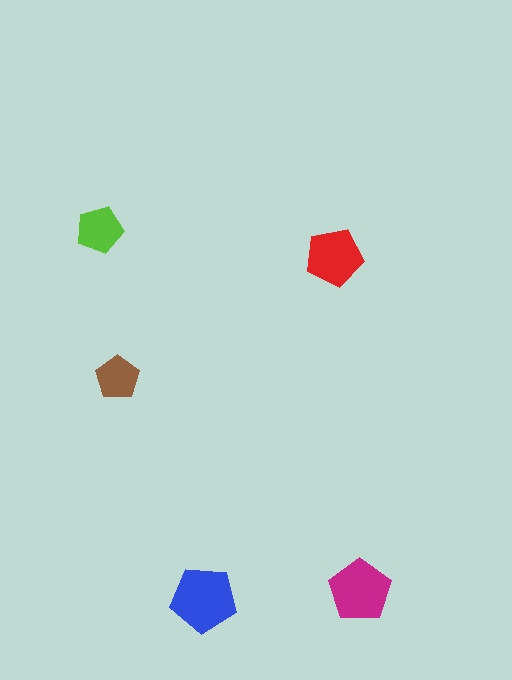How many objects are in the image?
There are 5 objects in the image.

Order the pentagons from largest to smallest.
the blue one, the magenta one, the red one, the lime one, the brown one.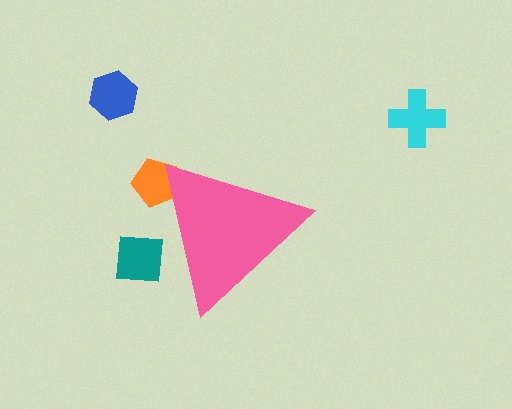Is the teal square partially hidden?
Yes, the teal square is partially hidden behind the pink triangle.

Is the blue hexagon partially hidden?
No, the blue hexagon is fully visible.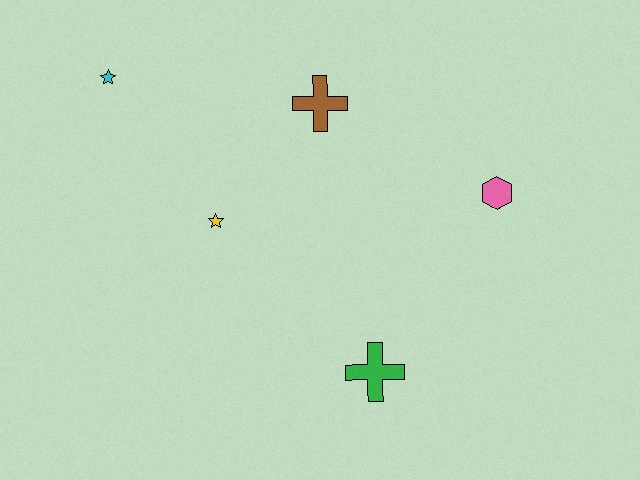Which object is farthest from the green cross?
The cyan star is farthest from the green cross.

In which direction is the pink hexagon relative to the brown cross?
The pink hexagon is to the right of the brown cross.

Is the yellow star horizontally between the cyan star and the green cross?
Yes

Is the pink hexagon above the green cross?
Yes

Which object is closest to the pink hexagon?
The brown cross is closest to the pink hexagon.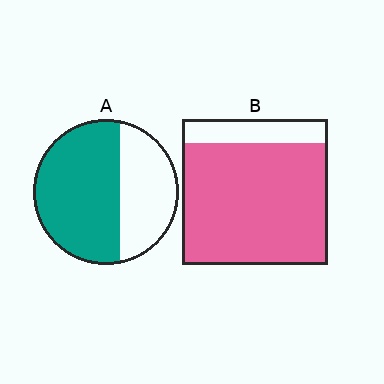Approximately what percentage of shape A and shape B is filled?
A is approximately 60% and B is approximately 85%.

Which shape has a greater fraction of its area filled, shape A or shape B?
Shape B.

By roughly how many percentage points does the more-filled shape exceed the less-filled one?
By roughly 20 percentage points (B over A).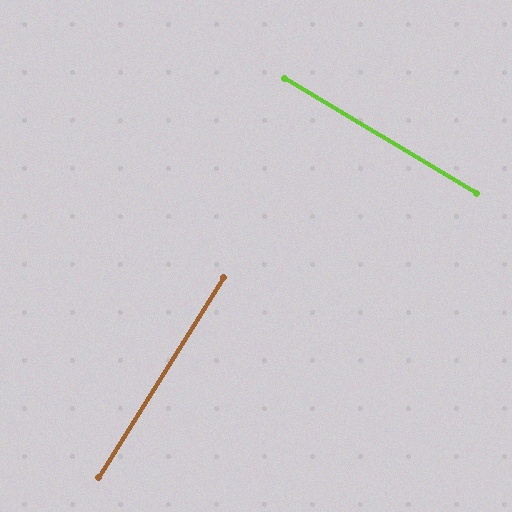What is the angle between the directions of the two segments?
Approximately 89 degrees.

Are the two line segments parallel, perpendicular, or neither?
Perpendicular — they meet at approximately 89°.